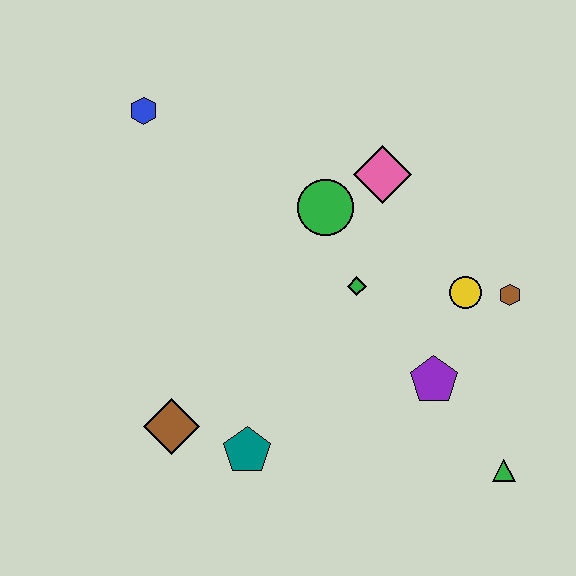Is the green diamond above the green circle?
No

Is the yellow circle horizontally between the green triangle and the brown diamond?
Yes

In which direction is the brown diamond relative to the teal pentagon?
The brown diamond is to the left of the teal pentagon.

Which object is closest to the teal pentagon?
The brown diamond is closest to the teal pentagon.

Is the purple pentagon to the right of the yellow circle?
No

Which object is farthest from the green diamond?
The blue hexagon is farthest from the green diamond.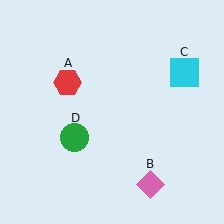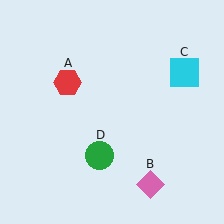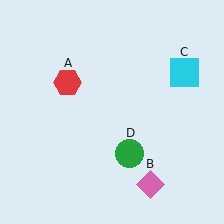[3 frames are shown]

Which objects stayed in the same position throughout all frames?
Red hexagon (object A) and pink diamond (object B) and cyan square (object C) remained stationary.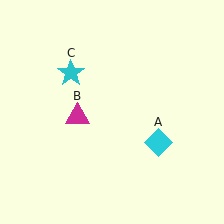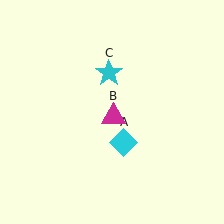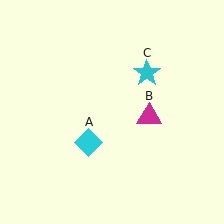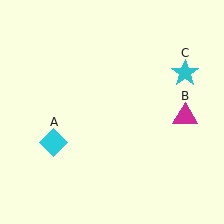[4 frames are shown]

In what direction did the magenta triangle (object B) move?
The magenta triangle (object B) moved right.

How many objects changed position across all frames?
3 objects changed position: cyan diamond (object A), magenta triangle (object B), cyan star (object C).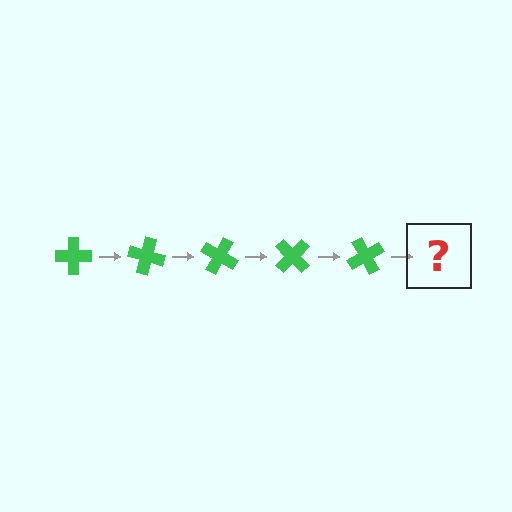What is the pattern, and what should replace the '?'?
The pattern is that the cross rotates 15 degrees each step. The '?' should be a green cross rotated 75 degrees.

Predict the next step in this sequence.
The next step is a green cross rotated 75 degrees.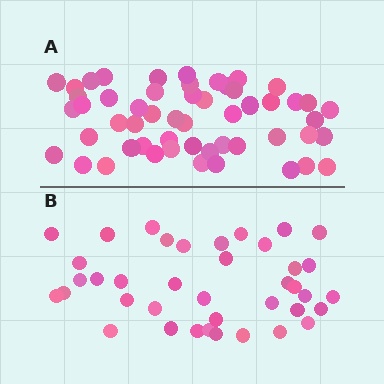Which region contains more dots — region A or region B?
Region A (the top region) has more dots.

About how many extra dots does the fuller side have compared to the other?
Region A has approximately 15 more dots than region B.